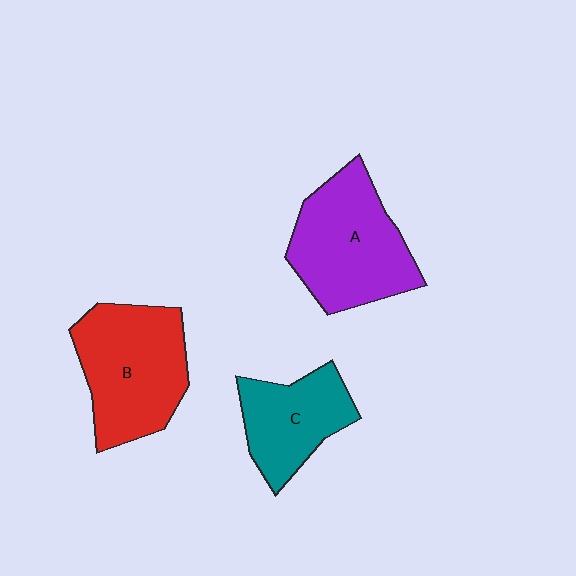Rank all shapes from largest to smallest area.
From largest to smallest: B (red), A (purple), C (teal).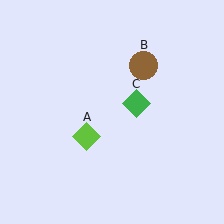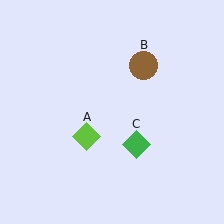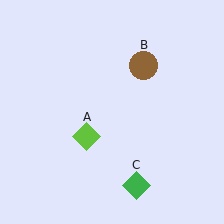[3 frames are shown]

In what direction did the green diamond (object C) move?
The green diamond (object C) moved down.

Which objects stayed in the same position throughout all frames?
Lime diamond (object A) and brown circle (object B) remained stationary.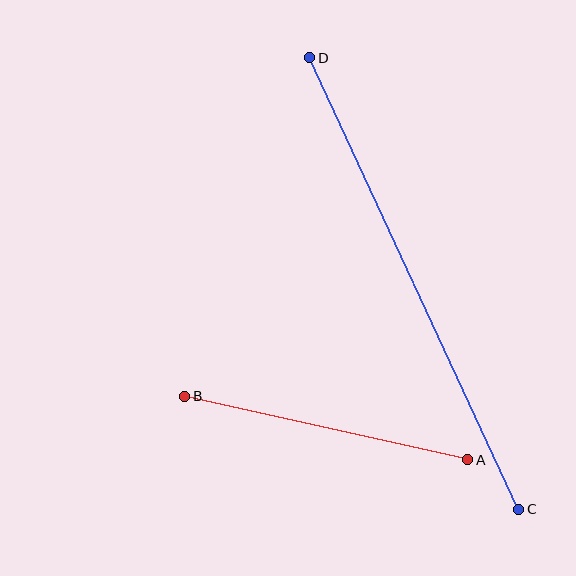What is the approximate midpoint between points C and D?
The midpoint is at approximately (414, 283) pixels.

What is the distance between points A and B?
The distance is approximately 290 pixels.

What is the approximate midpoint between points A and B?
The midpoint is at approximately (326, 428) pixels.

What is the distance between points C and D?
The distance is approximately 497 pixels.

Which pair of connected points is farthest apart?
Points C and D are farthest apart.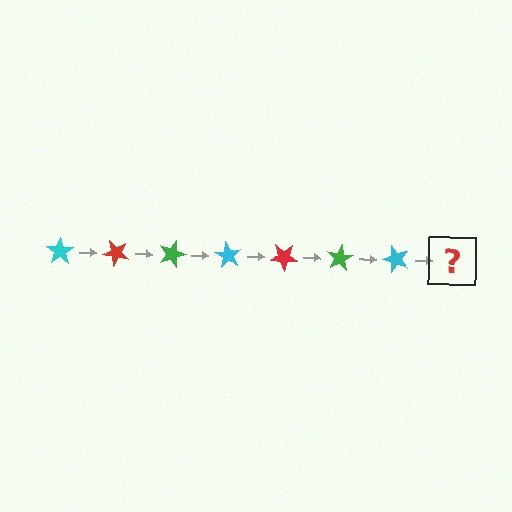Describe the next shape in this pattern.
It should be a red star, rotated 315 degrees from the start.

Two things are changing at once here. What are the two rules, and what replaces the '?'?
The two rules are that it rotates 45 degrees each step and the color cycles through cyan, red, and green. The '?' should be a red star, rotated 315 degrees from the start.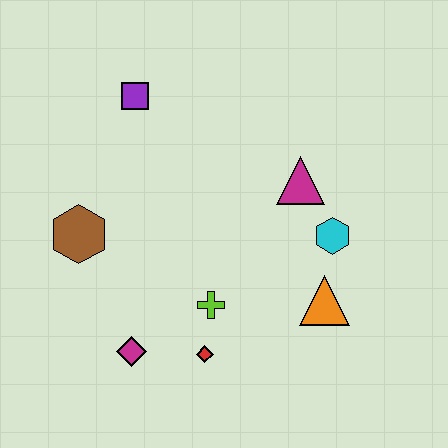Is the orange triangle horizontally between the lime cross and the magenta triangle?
No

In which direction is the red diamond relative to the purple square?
The red diamond is below the purple square.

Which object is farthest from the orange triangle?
The purple square is farthest from the orange triangle.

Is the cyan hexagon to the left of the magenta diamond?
No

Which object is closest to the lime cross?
The red diamond is closest to the lime cross.